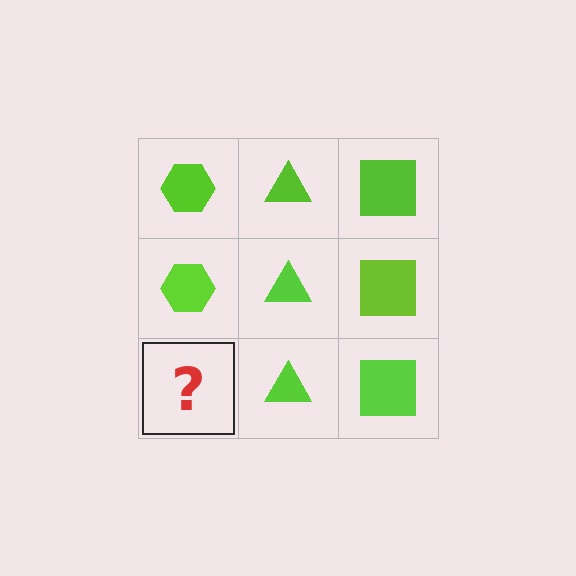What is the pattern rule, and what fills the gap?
The rule is that each column has a consistent shape. The gap should be filled with a lime hexagon.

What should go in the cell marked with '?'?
The missing cell should contain a lime hexagon.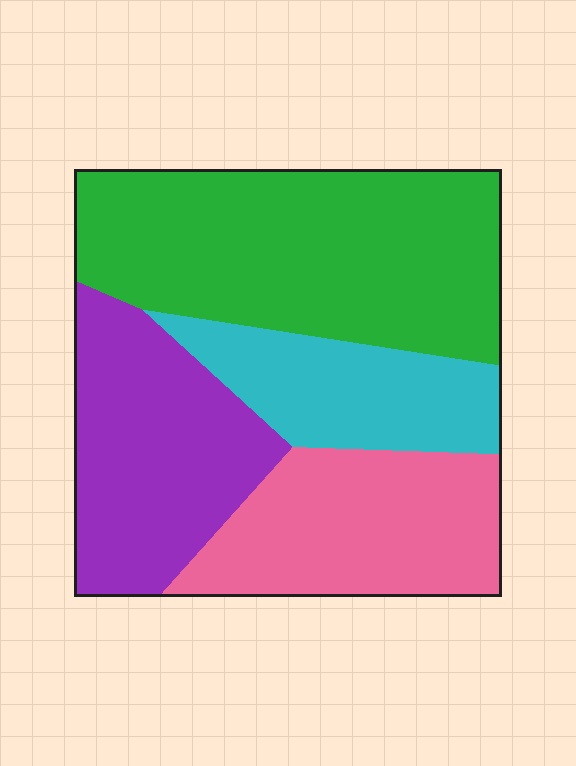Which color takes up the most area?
Green, at roughly 40%.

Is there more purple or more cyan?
Purple.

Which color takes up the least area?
Cyan, at roughly 15%.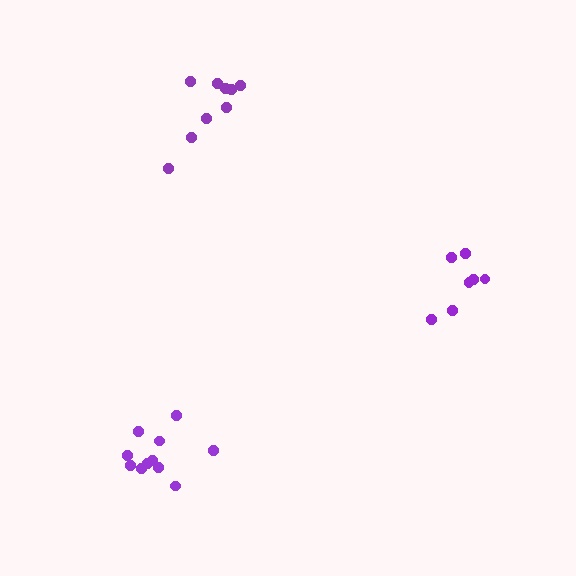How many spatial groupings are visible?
There are 3 spatial groupings.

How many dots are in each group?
Group 1: 7 dots, Group 2: 9 dots, Group 3: 11 dots (27 total).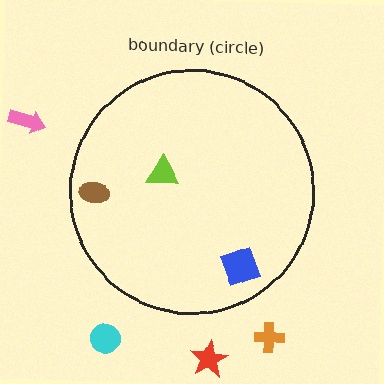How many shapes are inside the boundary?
3 inside, 4 outside.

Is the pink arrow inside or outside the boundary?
Outside.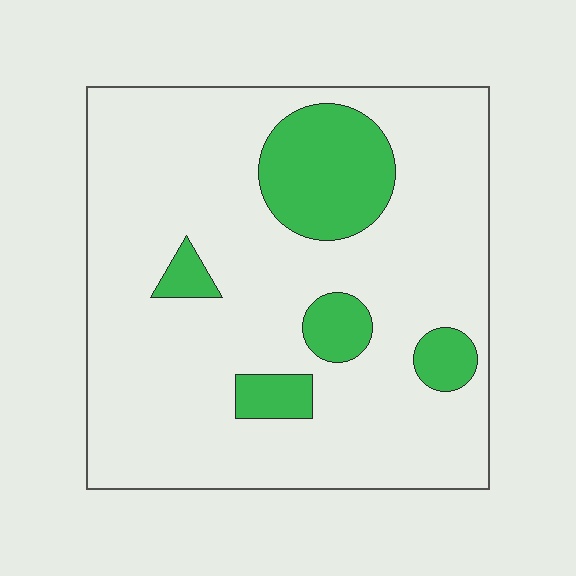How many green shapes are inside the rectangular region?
5.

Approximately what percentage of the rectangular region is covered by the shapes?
Approximately 15%.